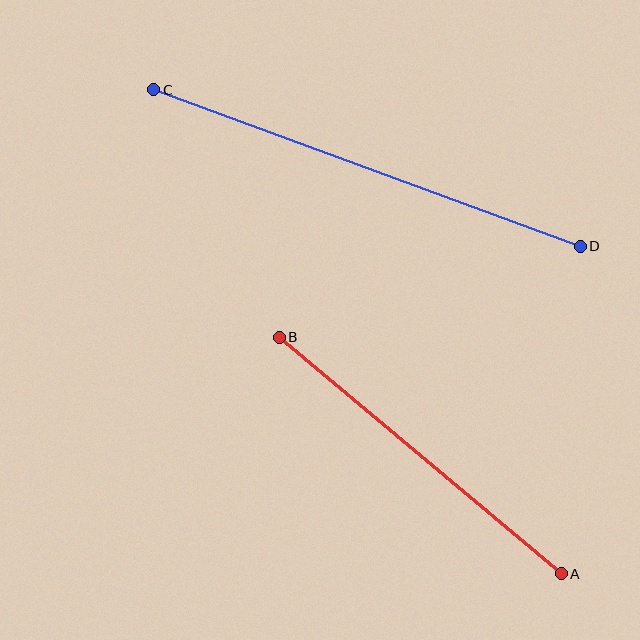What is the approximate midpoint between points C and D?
The midpoint is at approximately (367, 168) pixels.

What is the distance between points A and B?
The distance is approximately 368 pixels.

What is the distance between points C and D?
The distance is approximately 454 pixels.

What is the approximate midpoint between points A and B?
The midpoint is at approximately (420, 456) pixels.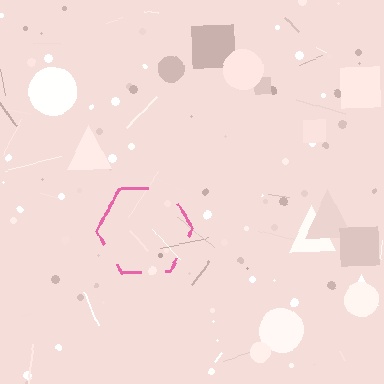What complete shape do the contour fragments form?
The contour fragments form a hexagon.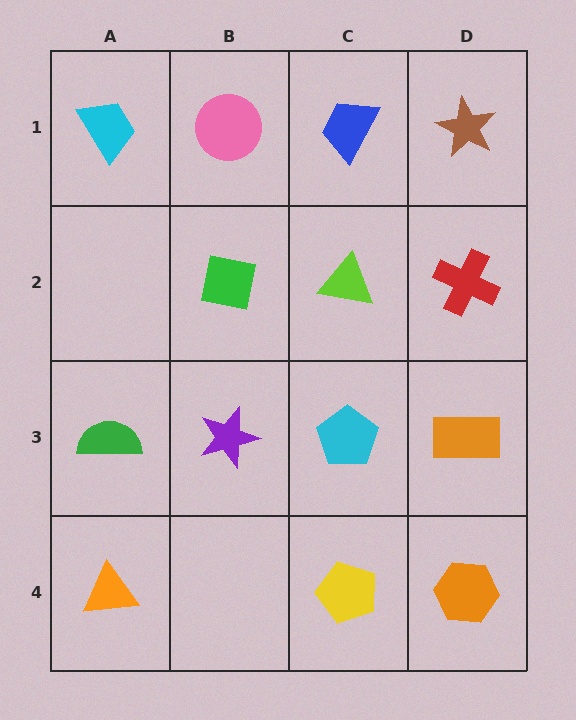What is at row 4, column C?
A yellow pentagon.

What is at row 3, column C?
A cyan pentagon.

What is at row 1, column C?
A blue trapezoid.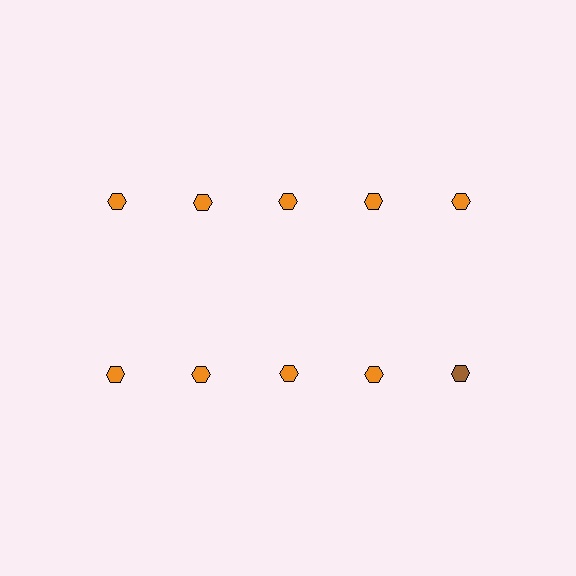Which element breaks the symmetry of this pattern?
The brown hexagon in the second row, rightmost column breaks the symmetry. All other shapes are orange hexagons.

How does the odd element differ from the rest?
It has a different color: brown instead of orange.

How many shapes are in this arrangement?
There are 10 shapes arranged in a grid pattern.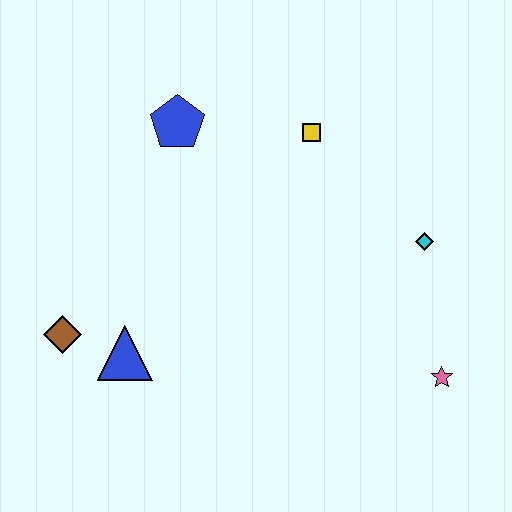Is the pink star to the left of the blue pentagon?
No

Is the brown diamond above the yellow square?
No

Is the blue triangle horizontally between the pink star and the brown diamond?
Yes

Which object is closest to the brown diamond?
The blue triangle is closest to the brown diamond.